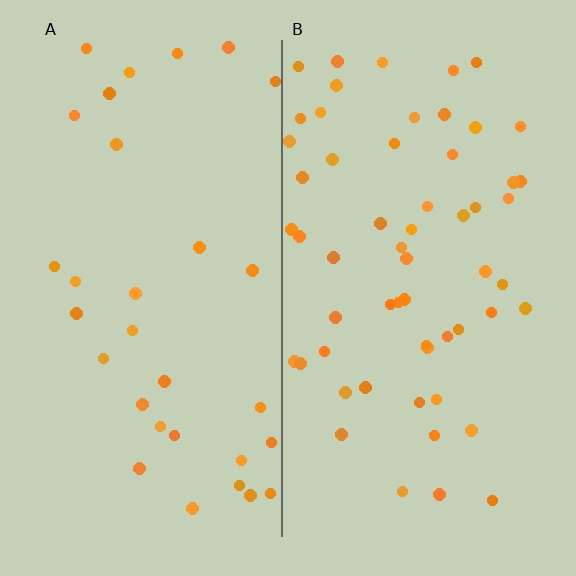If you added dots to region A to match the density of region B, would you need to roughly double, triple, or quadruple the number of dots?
Approximately double.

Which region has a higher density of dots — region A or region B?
B (the right).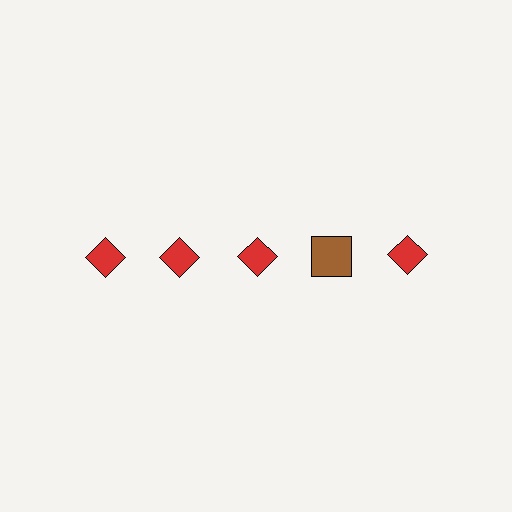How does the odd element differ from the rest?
It differs in both color (brown instead of red) and shape (square instead of diamond).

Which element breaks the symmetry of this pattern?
The brown square in the top row, second from right column breaks the symmetry. All other shapes are red diamonds.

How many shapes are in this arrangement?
There are 5 shapes arranged in a grid pattern.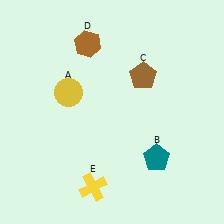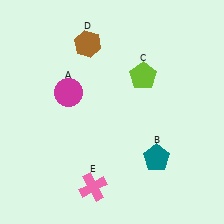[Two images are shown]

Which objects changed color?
A changed from yellow to magenta. C changed from brown to lime. E changed from yellow to pink.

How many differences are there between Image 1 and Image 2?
There are 3 differences between the two images.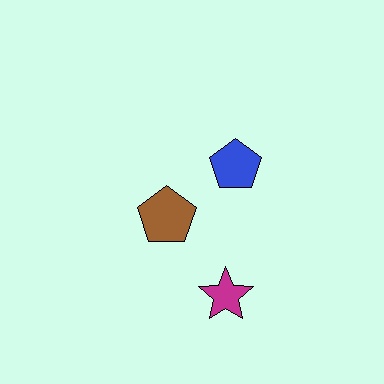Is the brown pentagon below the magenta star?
No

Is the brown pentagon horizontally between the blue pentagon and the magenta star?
No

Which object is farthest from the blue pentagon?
The magenta star is farthest from the blue pentagon.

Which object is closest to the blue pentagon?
The brown pentagon is closest to the blue pentagon.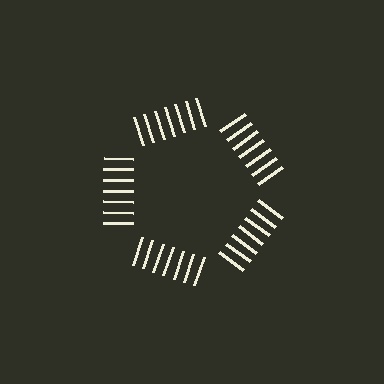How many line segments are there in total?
35 — 7 along each of the 5 edges.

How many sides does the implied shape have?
5 sides — the line-ends trace a pentagon.